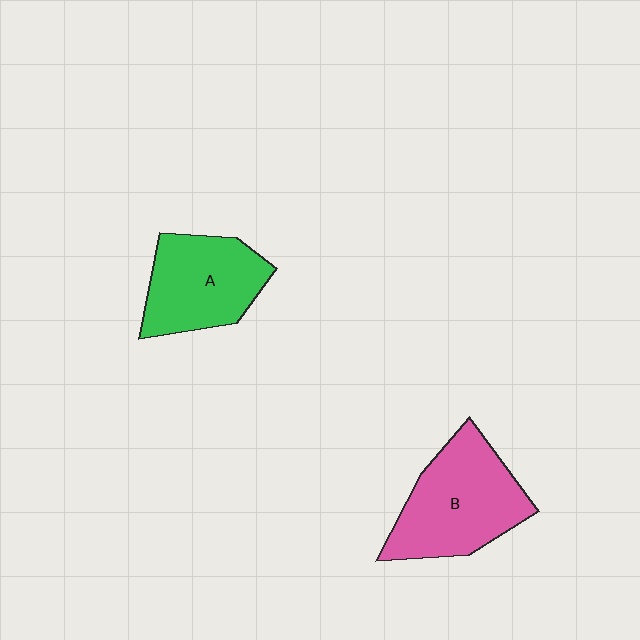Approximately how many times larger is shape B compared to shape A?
Approximately 1.2 times.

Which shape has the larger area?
Shape B (pink).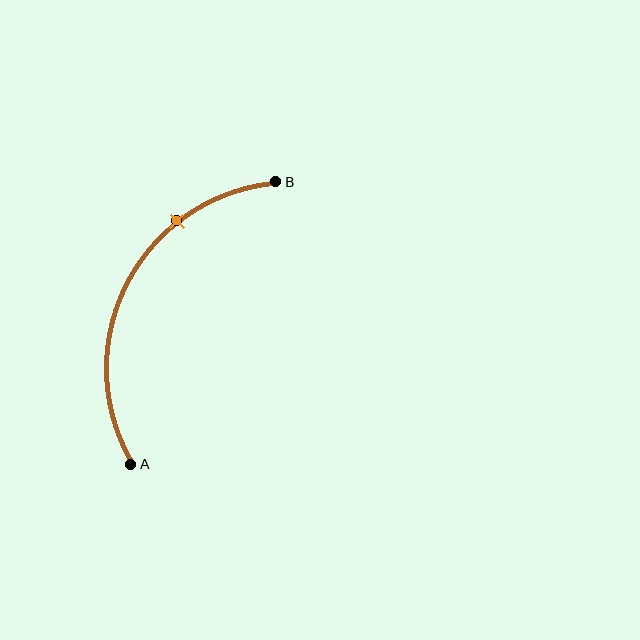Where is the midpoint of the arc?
The arc midpoint is the point on the curve farthest from the straight line joining A and B. It sits to the left of that line.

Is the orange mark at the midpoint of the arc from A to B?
No. The orange mark lies on the arc but is closer to endpoint B. The arc midpoint would be at the point on the curve equidistant along the arc from both A and B.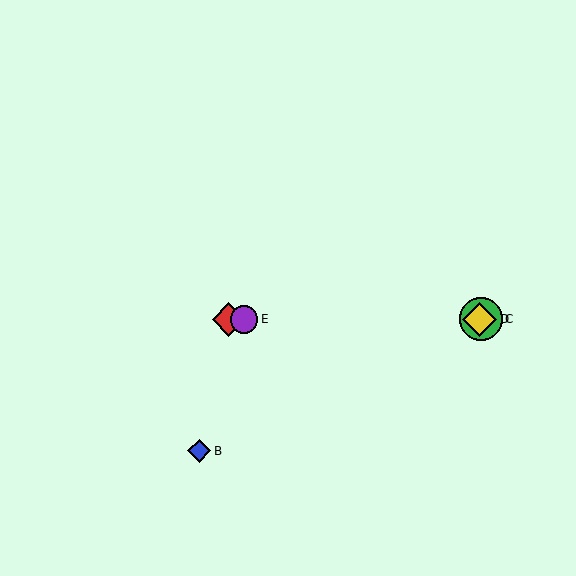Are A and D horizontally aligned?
Yes, both are at y≈319.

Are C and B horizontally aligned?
No, C is at y≈319 and B is at y≈451.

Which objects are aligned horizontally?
Objects A, C, D, E are aligned horizontally.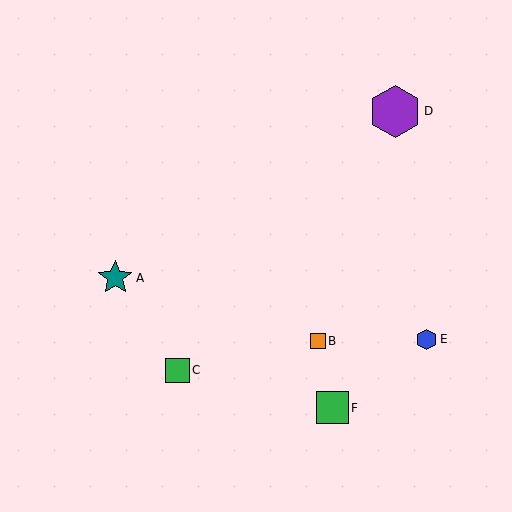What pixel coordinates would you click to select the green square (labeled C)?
Click at (177, 370) to select the green square C.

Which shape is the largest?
The purple hexagon (labeled D) is the largest.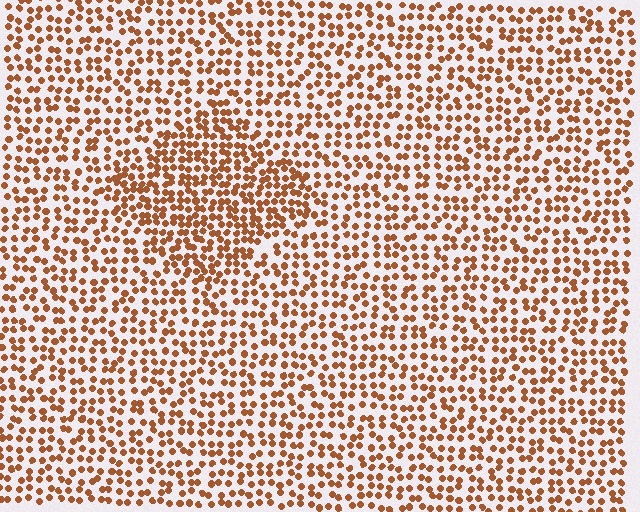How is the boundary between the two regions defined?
The boundary is defined by a change in element density (approximately 1.6x ratio). All elements are the same color, size, and shape.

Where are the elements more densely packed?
The elements are more densely packed inside the diamond boundary.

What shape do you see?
I see a diamond.